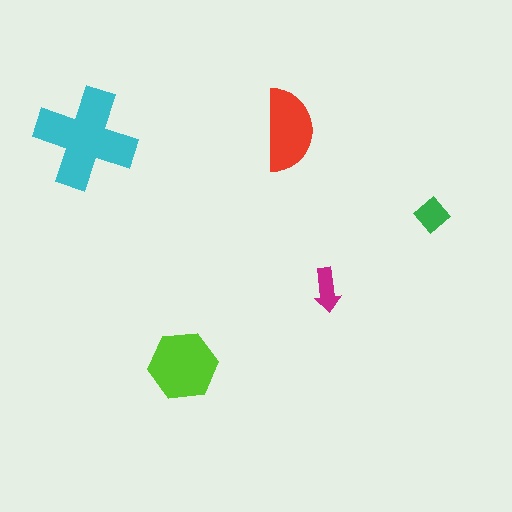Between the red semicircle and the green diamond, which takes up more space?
The red semicircle.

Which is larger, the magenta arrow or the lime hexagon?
The lime hexagon.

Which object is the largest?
The cyan cross.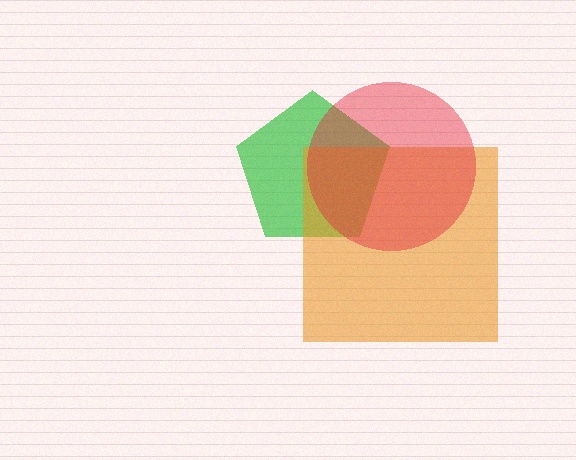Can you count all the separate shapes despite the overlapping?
Yes, there are 3 separate shapes.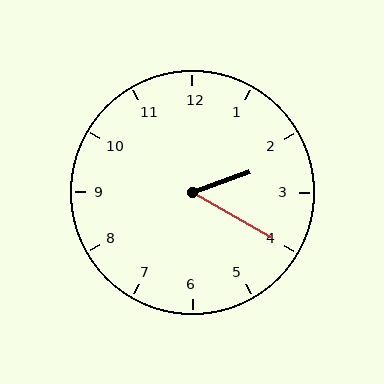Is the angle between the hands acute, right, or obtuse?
It is acute.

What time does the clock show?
2:20.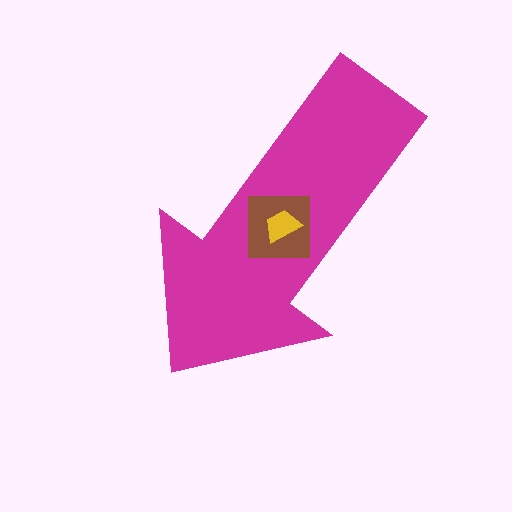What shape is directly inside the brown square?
The yellow trapezoid.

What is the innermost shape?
The yellow trapezoid.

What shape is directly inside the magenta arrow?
The brown square.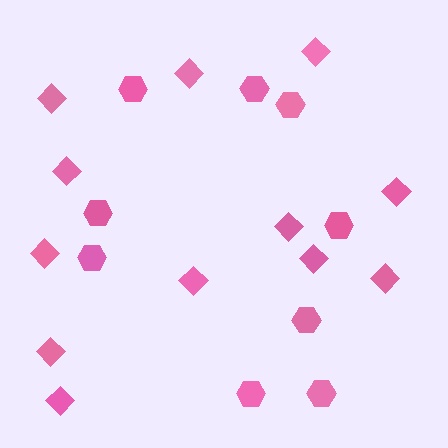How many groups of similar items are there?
There are 2 groups: one group of hexagons (9) and one group of diamonds (12).